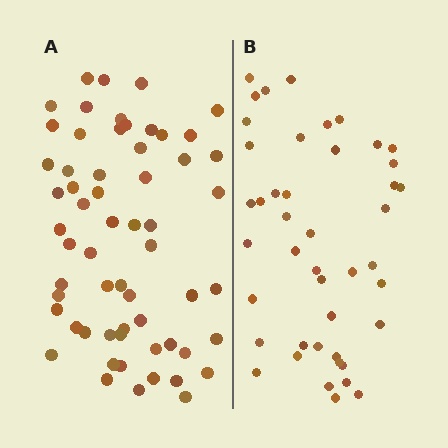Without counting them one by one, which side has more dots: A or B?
Region A (the left region) has more dots.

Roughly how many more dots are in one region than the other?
Region A has approximately 15 more dots than region B.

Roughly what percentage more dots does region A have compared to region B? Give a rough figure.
About 35% more.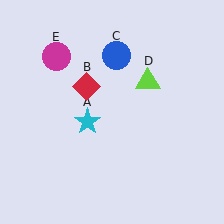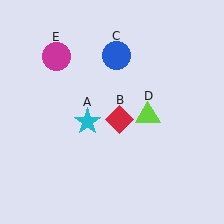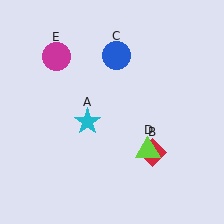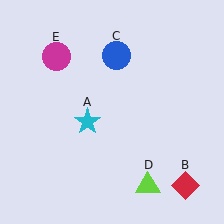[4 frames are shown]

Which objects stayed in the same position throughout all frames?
Cyan star (object A) and blue circle (object C) and magenta circle (object E) remained stationary.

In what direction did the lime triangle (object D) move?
The lime triangle (object D) moved down.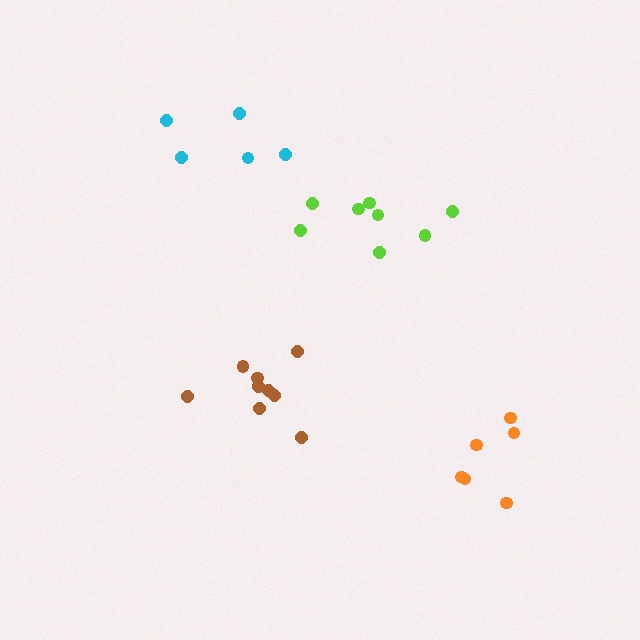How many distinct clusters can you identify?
There are 4 distinct clusters.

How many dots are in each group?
Group 1: 9 dots, Group 2: 8 dots, Group 3: 5 dots, Group 4: 6 dots (28 total).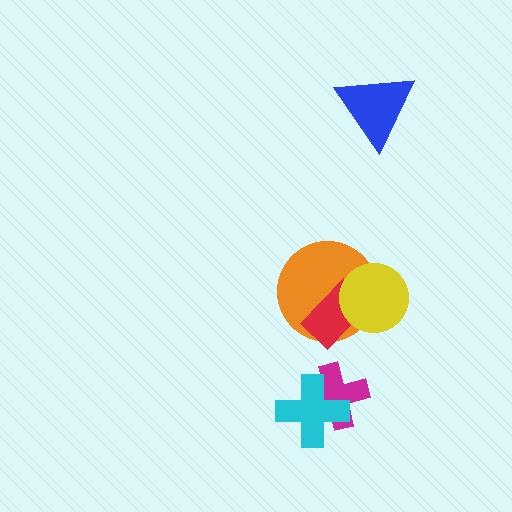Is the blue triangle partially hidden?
No, no other shape covers it.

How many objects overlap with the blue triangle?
0 objects overlap with the blue triangle.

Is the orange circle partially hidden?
Yes, it is partially covered by another shape.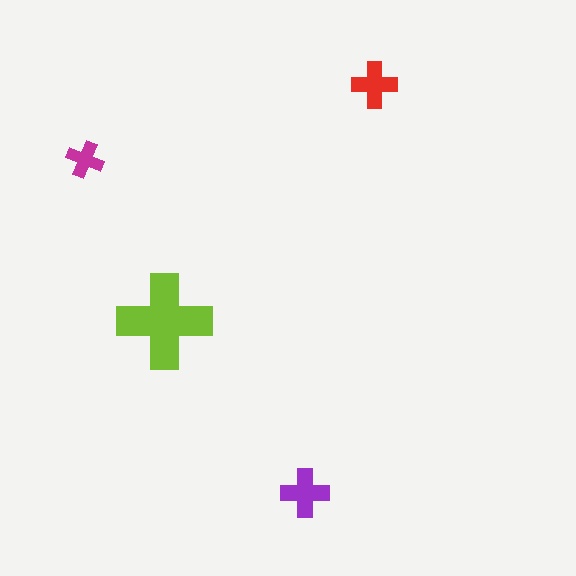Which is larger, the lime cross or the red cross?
The lime one.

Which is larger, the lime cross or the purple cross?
The lime one.